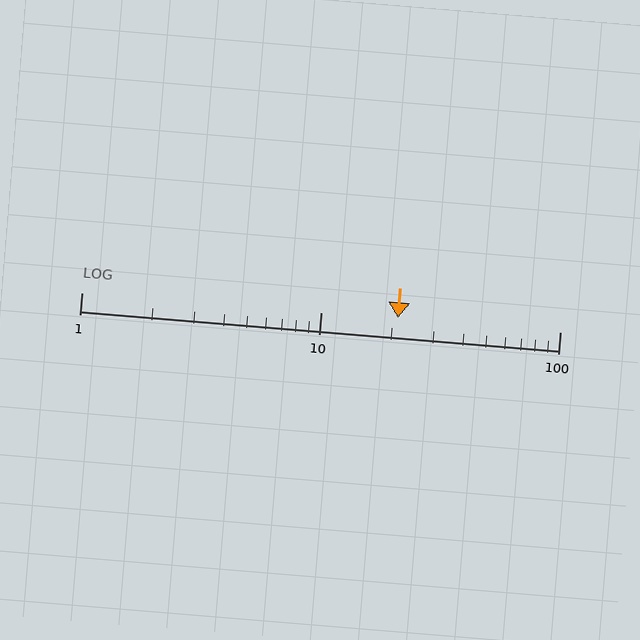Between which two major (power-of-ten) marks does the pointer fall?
The pointer is between 10 and 100.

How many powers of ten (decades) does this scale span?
The scale spans 2 decades, from 1 to 100.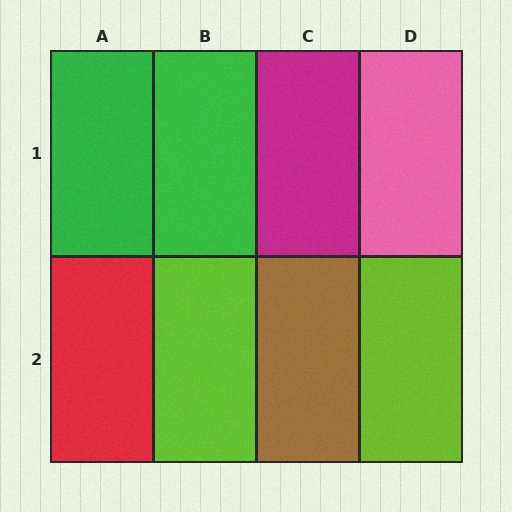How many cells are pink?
1 cell is pink.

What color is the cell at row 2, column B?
Lime.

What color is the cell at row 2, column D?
Lime.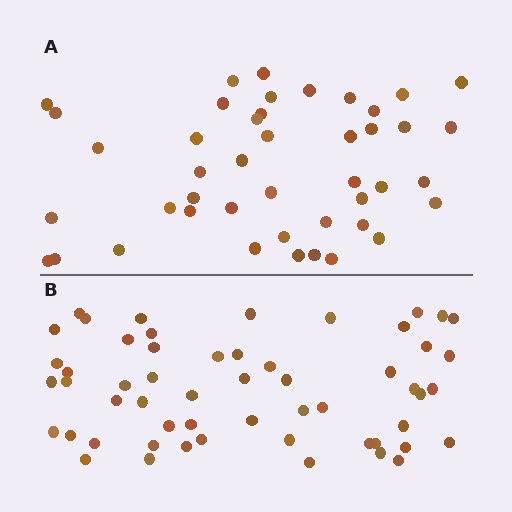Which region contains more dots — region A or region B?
Region B (the bottom region) has more dots.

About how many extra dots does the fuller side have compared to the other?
Region B has roughly 12 or so more dots than region A.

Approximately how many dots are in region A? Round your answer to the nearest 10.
About 40 dots. (The exact count is 44, which rounds to 40.)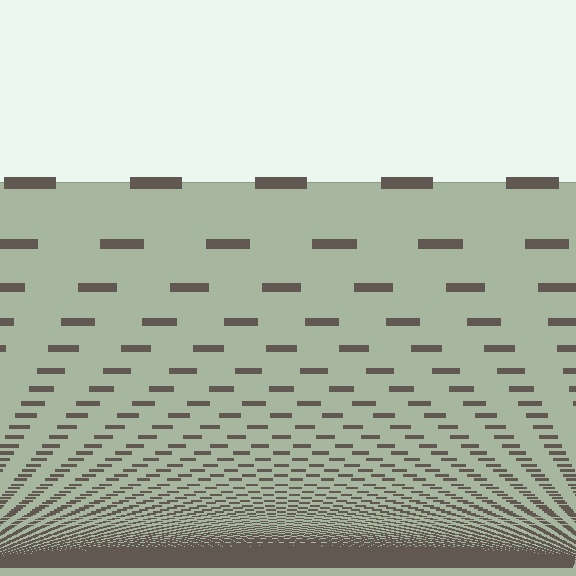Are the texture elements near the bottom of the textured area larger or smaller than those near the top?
Smaller. The gradient is inverted — elements near the bottom are smaller and denser.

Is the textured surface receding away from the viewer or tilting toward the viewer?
The surface appears to tilt toward the viewer. Texture elements get larger and sparser toward the top.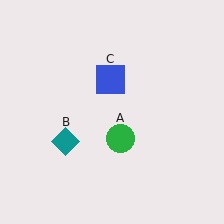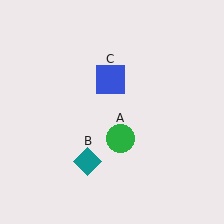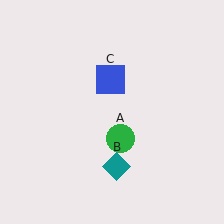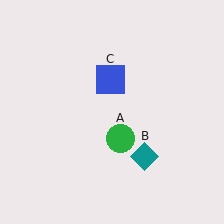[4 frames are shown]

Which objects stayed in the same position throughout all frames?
Green circle (object A) and blue square (object C) remained stationary.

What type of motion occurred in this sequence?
The teal diamond (object B) rotated counterclockwise around the center of the scene.